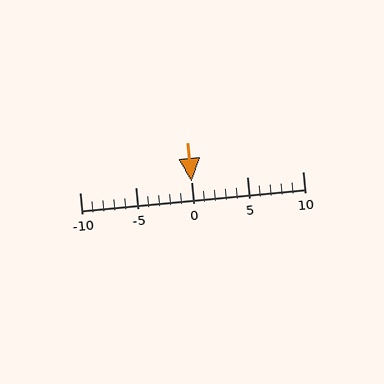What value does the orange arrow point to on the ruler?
The orange arrow points to approximately 0.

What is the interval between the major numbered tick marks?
The major tick marks are spaced 5 units apart.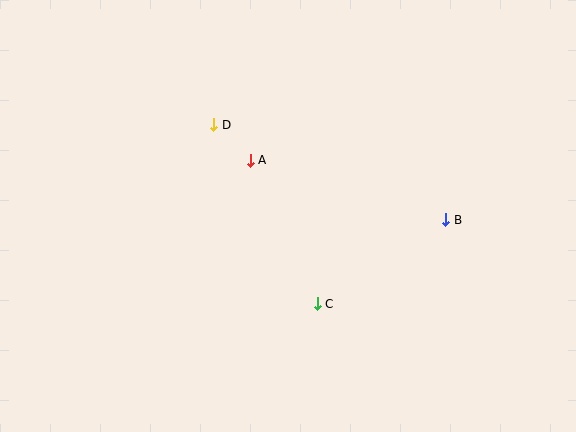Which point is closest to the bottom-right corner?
Point B is closest to the bottom-right corner.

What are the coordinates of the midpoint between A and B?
The midpoint between A and B is at (348, 190).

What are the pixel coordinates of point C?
Point C is at (317, 304).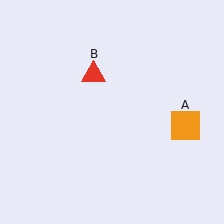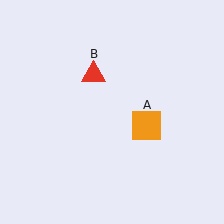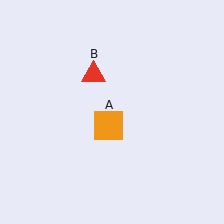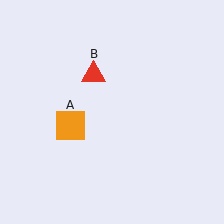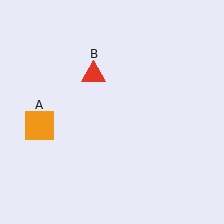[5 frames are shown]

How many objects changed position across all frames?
1 object changed position: orange square (object A).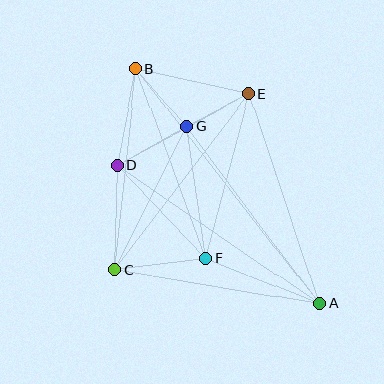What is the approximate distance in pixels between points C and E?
The distance between C and E is approximately 221 pixels.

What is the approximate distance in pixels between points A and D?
The distance between A and D is approximately 245 pixels.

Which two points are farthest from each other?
Points A and B are farthest from each other.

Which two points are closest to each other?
Points E and G are closest to each other.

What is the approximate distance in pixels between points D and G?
The distance between D and G is approximately 80 pixels.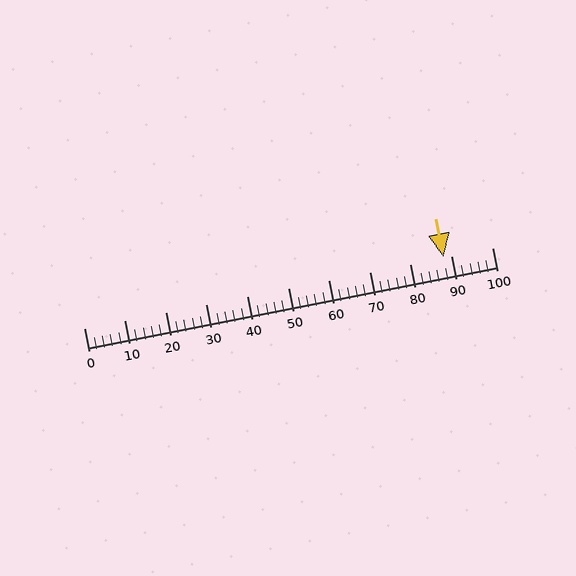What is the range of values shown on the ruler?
The ruler shows values from 0 to 100.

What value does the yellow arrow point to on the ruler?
The yellow arrow points to approximately 88.